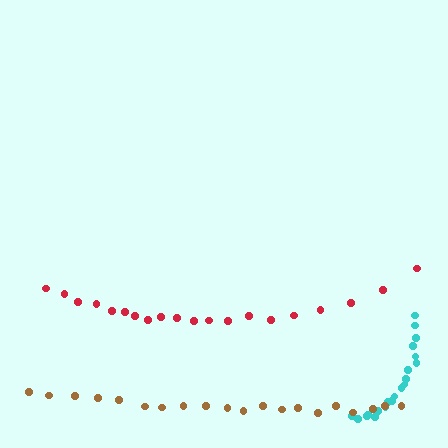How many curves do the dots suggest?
There are 3 distinct paths.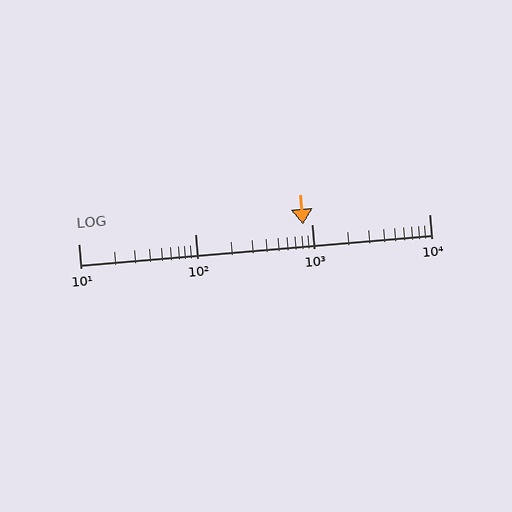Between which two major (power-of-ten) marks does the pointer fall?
The pointer is between 100 and 1000.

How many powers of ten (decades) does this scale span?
The scale spans 3 decades, from 10 to 10000.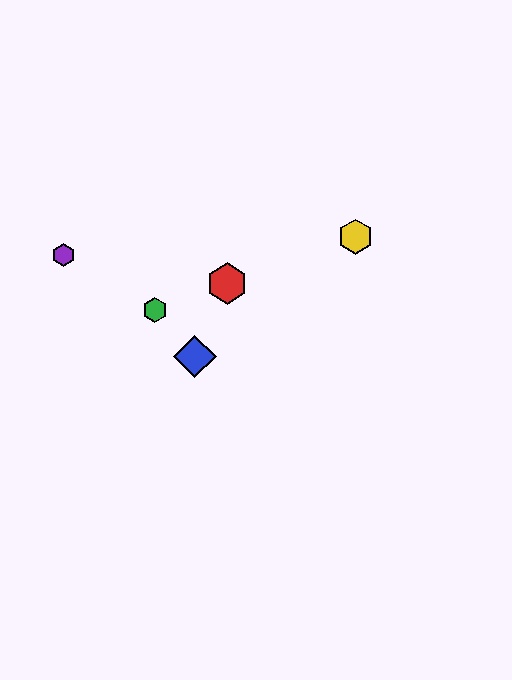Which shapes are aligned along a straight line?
The red hexagon, the green hexagon, the yellow hexagon are aligned along a straight line.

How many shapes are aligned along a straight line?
3 shapes (the red hexagon, the green hexagon, the yellow hexagon) are aligned along a straight line.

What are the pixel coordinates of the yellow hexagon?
The yellow hexagon is at (356, 237).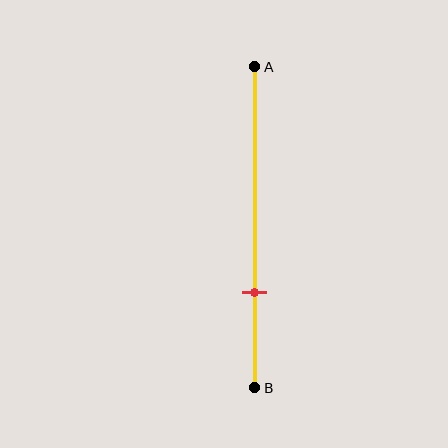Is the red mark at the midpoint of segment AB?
No, the mark is at about 70% from A, not at the 50% midpoint.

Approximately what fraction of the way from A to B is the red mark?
The red mark is approximately 70% of the way from A to B.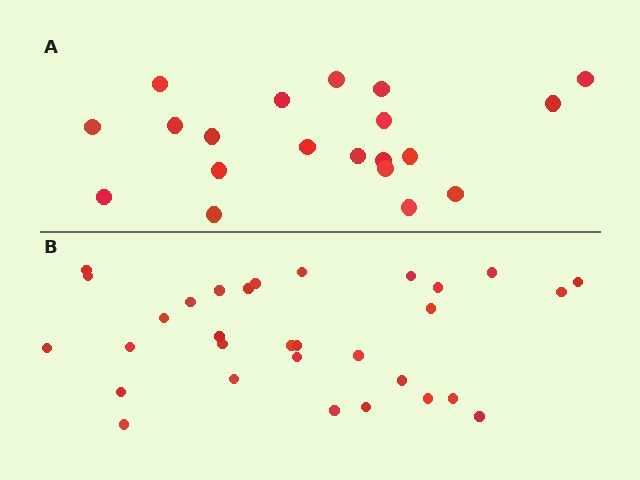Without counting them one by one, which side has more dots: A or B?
Region B (the bottom region) has more dots.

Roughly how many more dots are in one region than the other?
Region B has roughly 12 or so more dots than region A.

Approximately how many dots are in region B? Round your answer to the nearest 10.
About 30 dots. (The exact count is 31, which rounds to 30.)